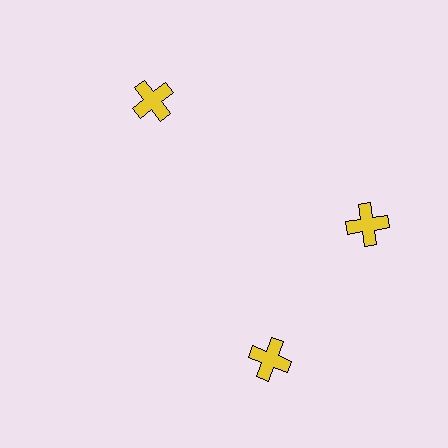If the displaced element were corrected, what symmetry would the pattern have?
It would have 3-fold rotational symmetry — the pattern would map onto itself every 120 degrees.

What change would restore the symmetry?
The symmetry would be restored by rotating it back into even spacing with its neighbors so that all 3 crosses sit at equal angles and equal distance from the center.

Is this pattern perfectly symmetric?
No. The 3 yellow crosses are arranged in a ring, but one element near the 7 o'clock position is rotated out of alignment along the ring, breaking the 3-fold rotational symmetry.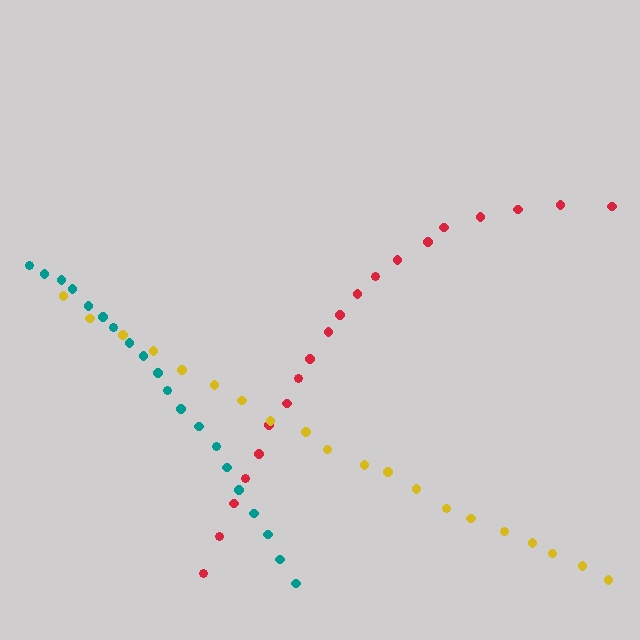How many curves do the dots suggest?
There are 3 distinct paths.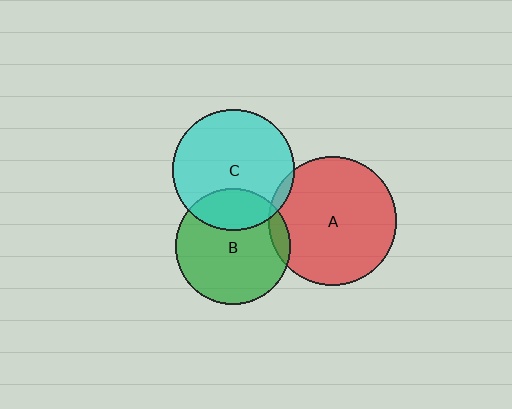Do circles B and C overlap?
Yes.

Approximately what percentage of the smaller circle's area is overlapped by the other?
Approximately 25%.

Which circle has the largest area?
Circle A (red).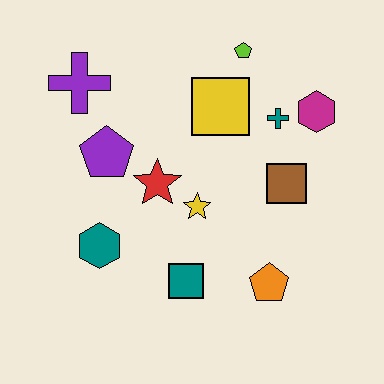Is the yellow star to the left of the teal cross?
Yes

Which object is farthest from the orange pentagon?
The purple cross is farthest from the orange pentagon.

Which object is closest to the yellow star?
The red star is closest to the yellow star.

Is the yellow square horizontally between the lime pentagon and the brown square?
No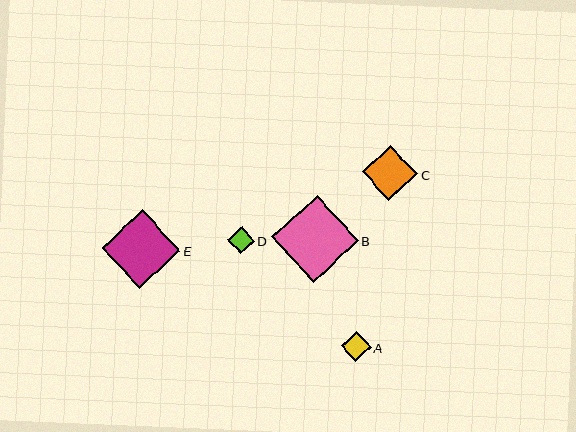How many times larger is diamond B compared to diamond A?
Diamond B is approximately 2.9 times the size of diamond A.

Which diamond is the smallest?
Diamond D is the smallest with a size of approximately 26 pixels.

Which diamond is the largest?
Diamond B is the largest with a size of approximately 87 pixels.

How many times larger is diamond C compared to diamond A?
Diamond C is approximately 1.9 times the size of diamond A.